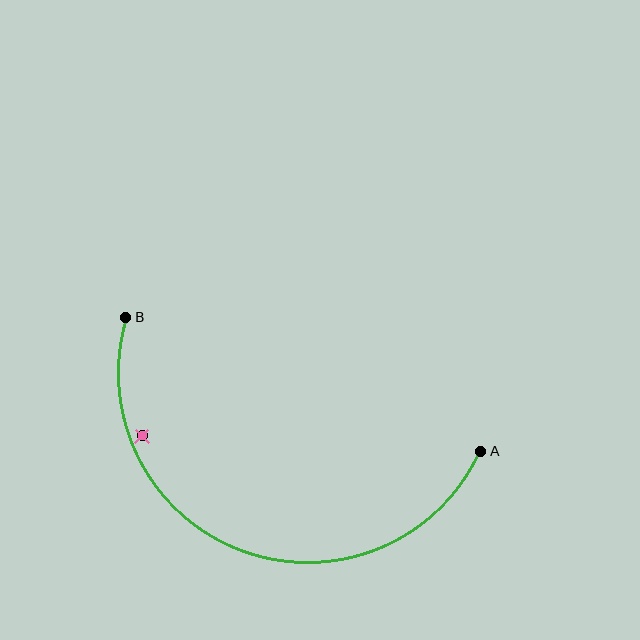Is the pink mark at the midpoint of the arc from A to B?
No — the pink mark does not lie on the arc at all. It sits slightly inside the curve.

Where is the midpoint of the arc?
The arc midpoint is the point on the curve farthest from the straight line joining A and B. It sits below that line.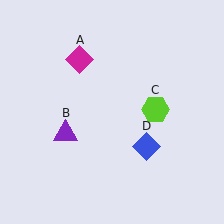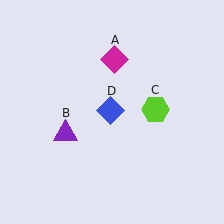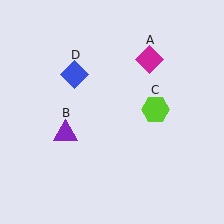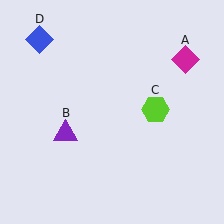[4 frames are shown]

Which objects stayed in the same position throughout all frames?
Purple triangle (object B) and lime hexagon (object C) remained stationary.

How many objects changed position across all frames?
2 objects changed position: magenta diamond (object A), blue diamond (object D).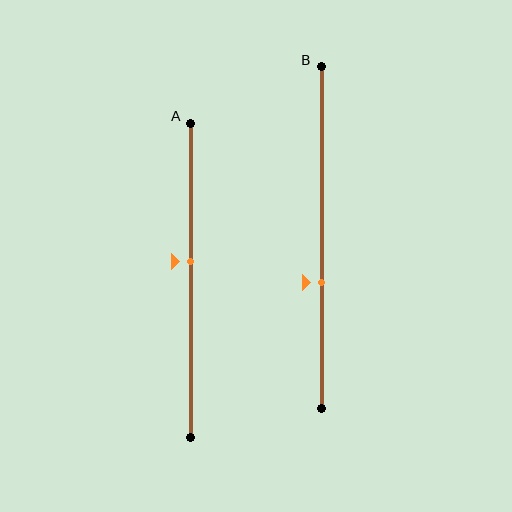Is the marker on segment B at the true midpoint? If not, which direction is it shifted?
No, the marker on segment B is shifted downward by about 13% of the segment length.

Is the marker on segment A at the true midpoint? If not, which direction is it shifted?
No, the marker on segment A is shifted upward by about 6% of the segment length.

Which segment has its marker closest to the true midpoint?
Segment A has its marker closest to the true midpoint.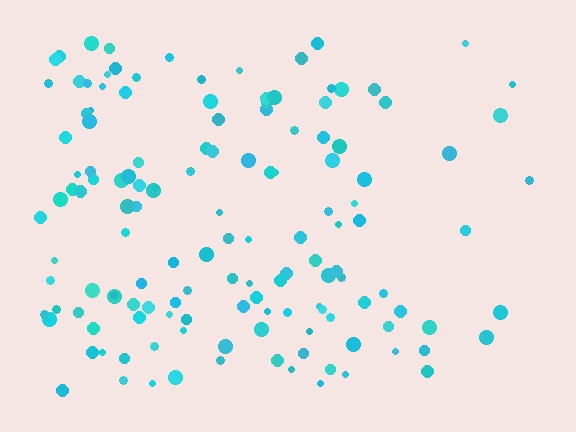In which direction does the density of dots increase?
From right to left, with the left side densest.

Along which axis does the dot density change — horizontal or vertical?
Horizontal.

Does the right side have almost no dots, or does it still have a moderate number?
Still a moderate number, just noticeably fewer than the left.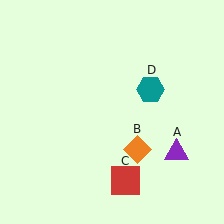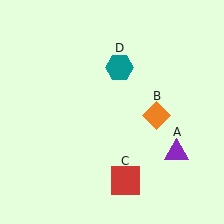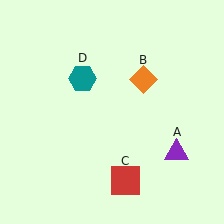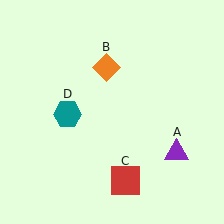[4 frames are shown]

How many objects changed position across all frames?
2 objects changed position: orange diamond (object B), teal hexagon (object D).